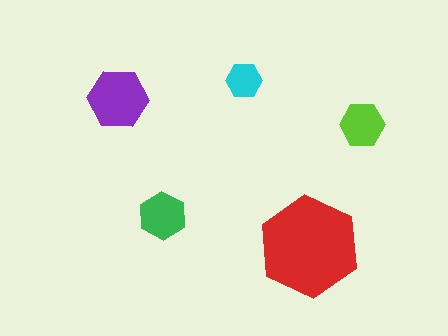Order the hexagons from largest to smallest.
the red one, the purple one, the green one, the lime one, the cyan one.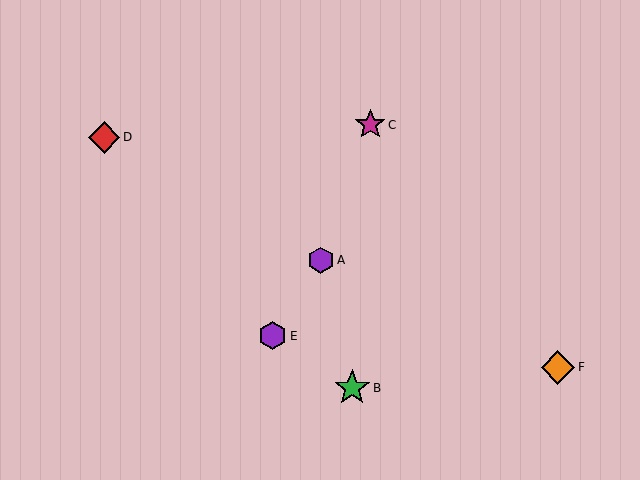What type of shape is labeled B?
Shape B is a green star.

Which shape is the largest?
The green star (labeled B) is the largest.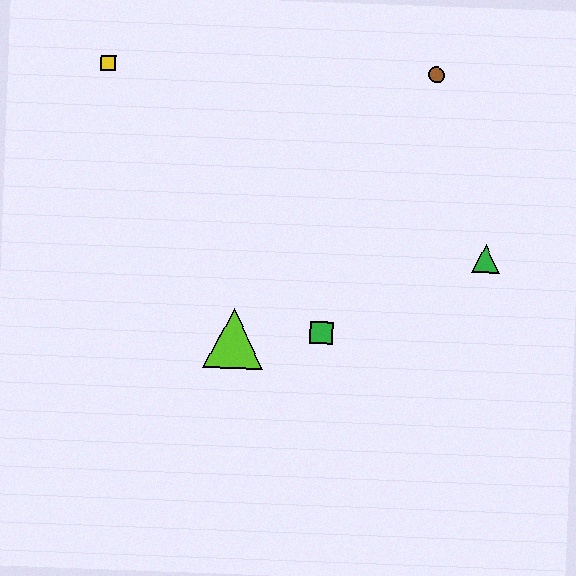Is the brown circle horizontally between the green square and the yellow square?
No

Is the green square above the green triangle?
No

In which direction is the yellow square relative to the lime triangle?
The yellow square is above the lime triangle.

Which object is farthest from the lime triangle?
The brown circle is farthest from the lime triangle.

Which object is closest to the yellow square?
The lime triangle is closest to the yellow square.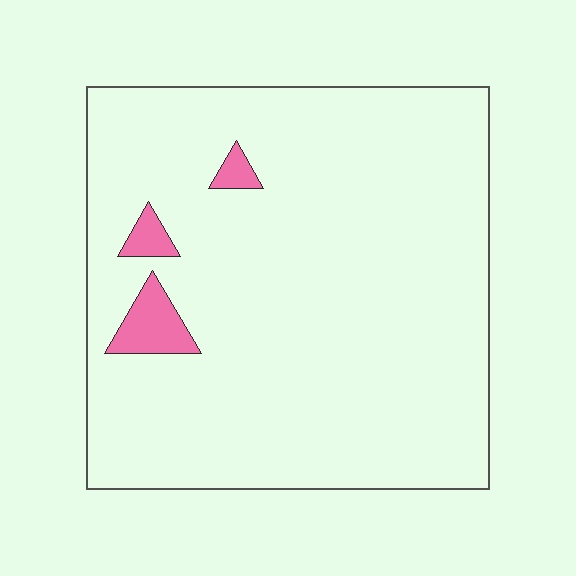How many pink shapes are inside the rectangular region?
3.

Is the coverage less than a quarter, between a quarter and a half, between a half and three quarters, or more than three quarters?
Less than a quarter.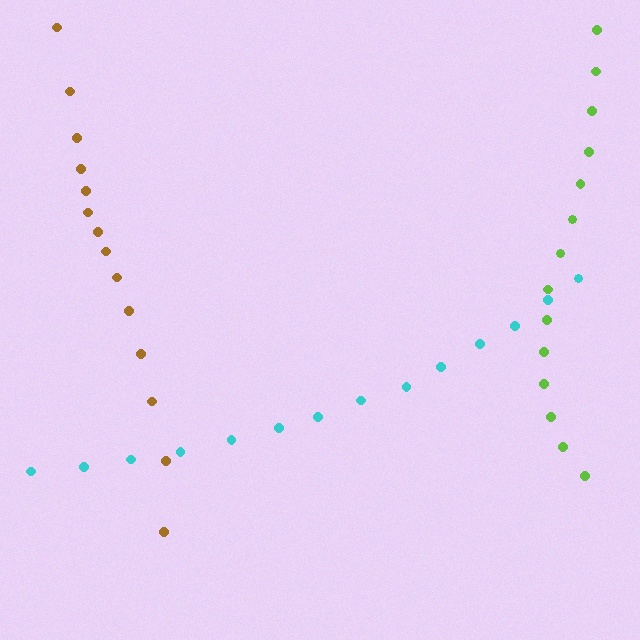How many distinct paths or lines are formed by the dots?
There are 3 distinct paths.